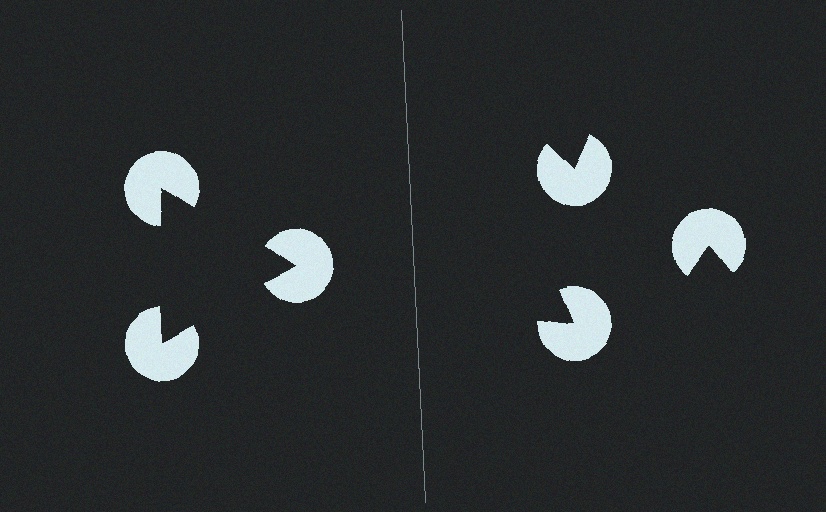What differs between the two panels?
The pac-man discs are positioned identically on both sides; only the wedge orientations differ. On the left they align to a triangle; on the right they are misaligned.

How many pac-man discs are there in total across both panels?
6 — 3 on each side.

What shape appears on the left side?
An illusory triangle.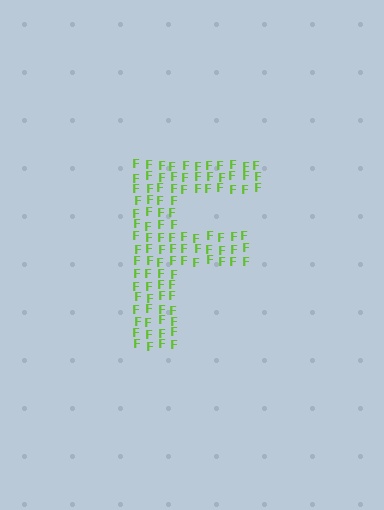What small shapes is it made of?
It is made of small letter F's.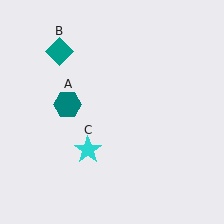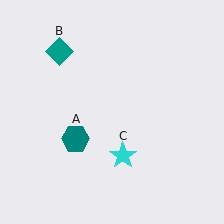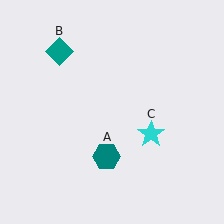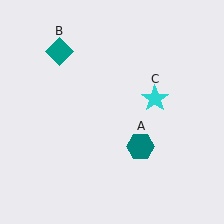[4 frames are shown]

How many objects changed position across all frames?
2 objects changed position: teal hexagon (object A), cyan star (object C).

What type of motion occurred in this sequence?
The teal hexagon (object A), cyan star (object C) rotated counterclockwise around the center of the scene.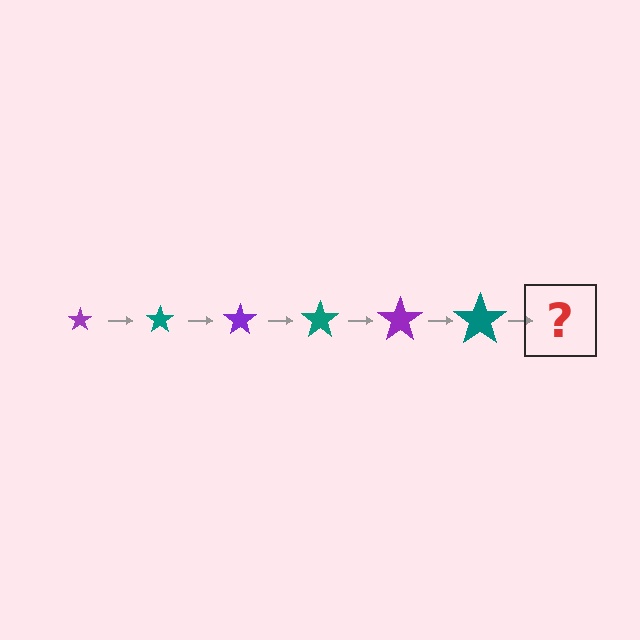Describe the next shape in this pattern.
It should be a purple star, larger than the previous one.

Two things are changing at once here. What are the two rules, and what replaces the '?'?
The two rules are that the star grows larger each step and the color cycles through purple and teal. The '?' should be a purple star, larger than the previous one.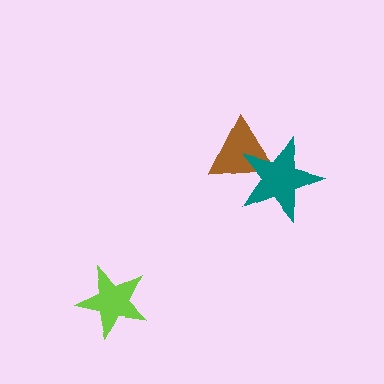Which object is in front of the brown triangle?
The teal star is in front of the brown triangle.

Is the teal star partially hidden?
No, no other shape covers it.